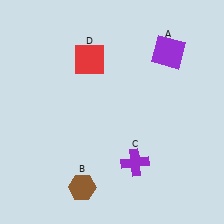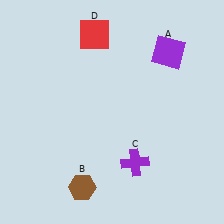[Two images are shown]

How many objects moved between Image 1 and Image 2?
1 object moved between the two images.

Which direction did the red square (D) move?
The red square (D) moved up.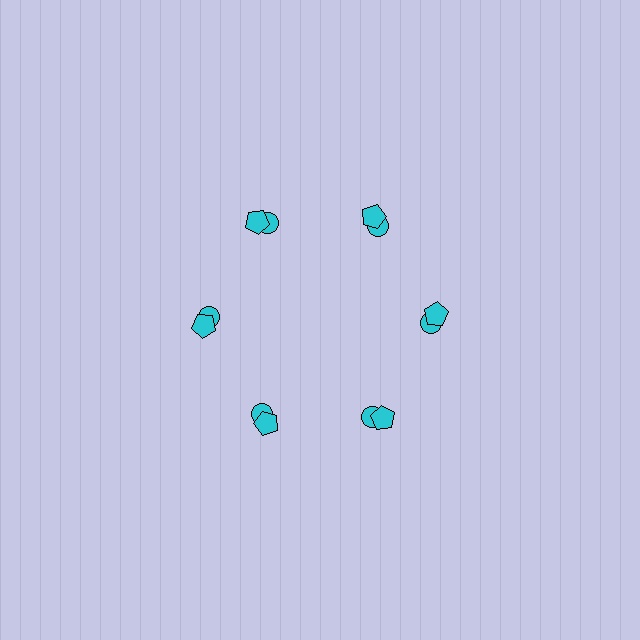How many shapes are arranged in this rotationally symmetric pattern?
There are 12 shapes, arranged in 6 groups of 2.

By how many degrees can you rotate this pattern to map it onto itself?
The pattern maps onto itself every 60 degrees of rotation.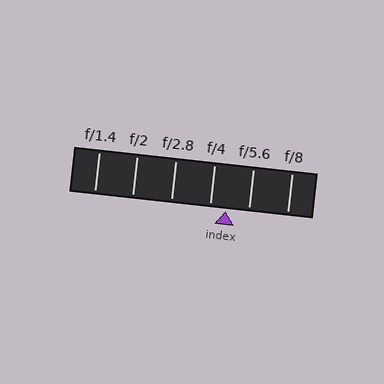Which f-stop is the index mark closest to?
The index mark is closest to f/4.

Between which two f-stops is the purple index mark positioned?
The index mark is between f/4 and f/5.6.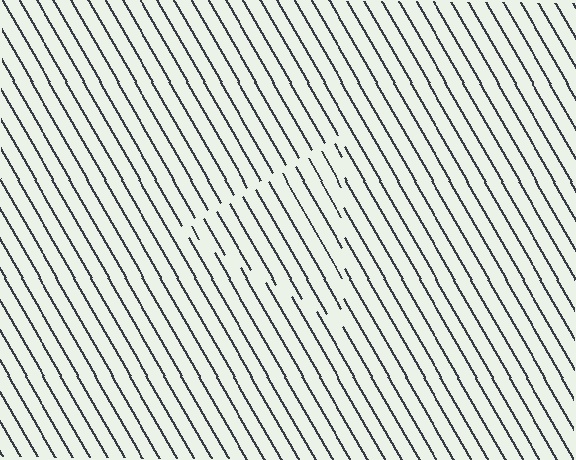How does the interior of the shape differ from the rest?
The interior of the shape contains the same grating, shifted by half a period — the contour is defined by the phase discontinuity where line-ends from the inner and outer gratings abut.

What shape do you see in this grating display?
An illusory triangle. The interior of the shape contains the same grating, shifted by half a period — the contour is defined by the phase discontinuity where line-ends from the inner and outer gratings abut.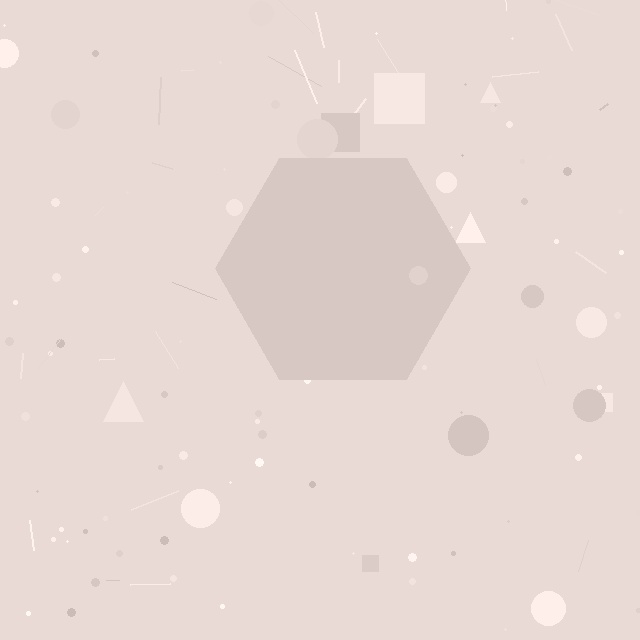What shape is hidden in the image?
A hexagon is hidden in the image.